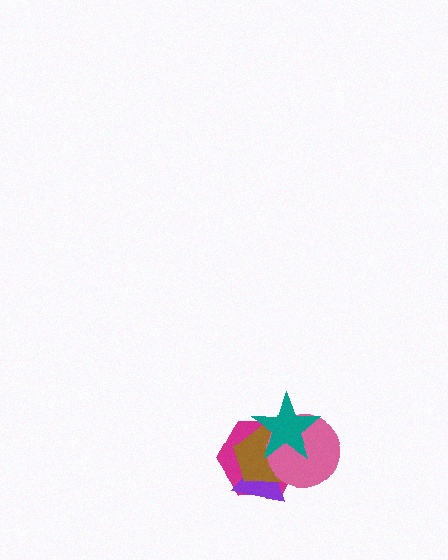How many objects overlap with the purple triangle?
4 objects overlap with the purple triangle.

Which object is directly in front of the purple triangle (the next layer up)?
The brown pentagon is directly in front of the purple triangle.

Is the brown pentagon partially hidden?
Yes, it is partially covered by another shape.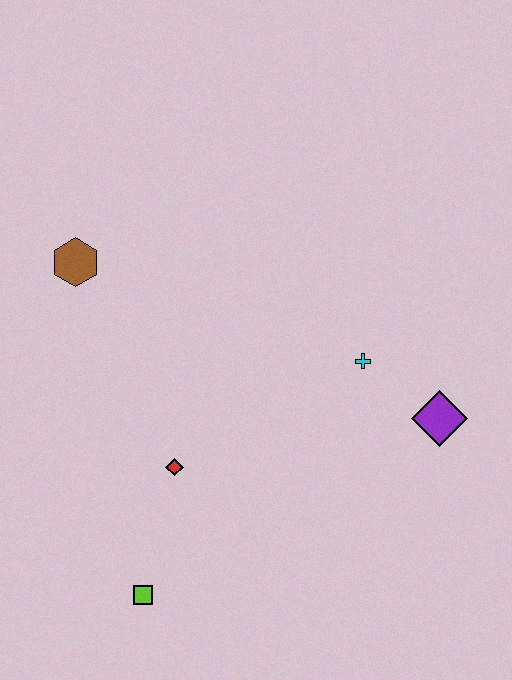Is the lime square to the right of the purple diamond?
No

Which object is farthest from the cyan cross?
The lime square is farthest from the cyan cross.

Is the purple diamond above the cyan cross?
No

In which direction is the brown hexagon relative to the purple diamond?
The brown hexagon is to the left of the purple diamond.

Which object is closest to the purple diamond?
The cyan cross is closest to the purple diamond.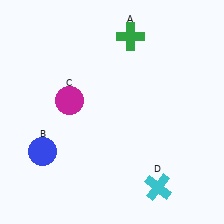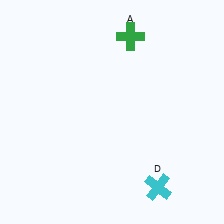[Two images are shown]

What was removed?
The magenta circle (C), the blue circle (B) were removed in Image 2.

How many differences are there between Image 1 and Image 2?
There are 2 differences between the two images.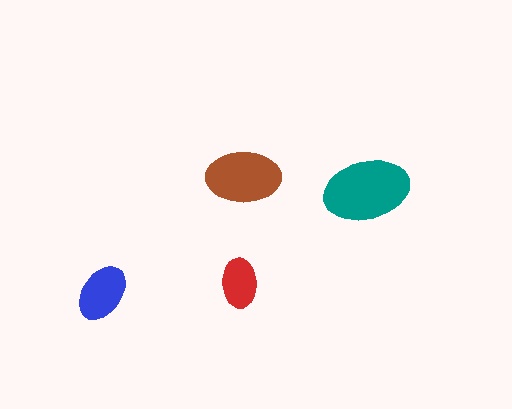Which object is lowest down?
The blue ellipse is bottommost.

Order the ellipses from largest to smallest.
the teal one, the brown one, the blue one, the red one.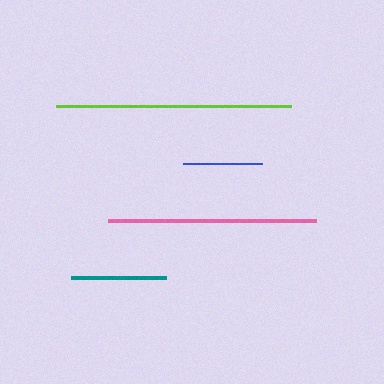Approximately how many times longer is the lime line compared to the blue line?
The lime line is approximately 3.0 times the length of the blue line.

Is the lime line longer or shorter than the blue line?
The lime line is longer than the blue line.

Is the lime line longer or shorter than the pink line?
The lime line is longer than the pink line.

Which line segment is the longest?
The lime line is the longest at approximately 235 pixels.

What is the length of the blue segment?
The blue segment is approximately 79 pixels long.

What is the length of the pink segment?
The pink segment is approximately 209 pixels long.